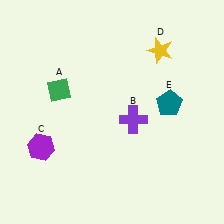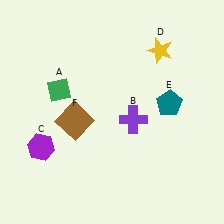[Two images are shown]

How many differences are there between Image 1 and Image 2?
There is 1 difference between the two images.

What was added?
A brown square (F) was added in Image 2.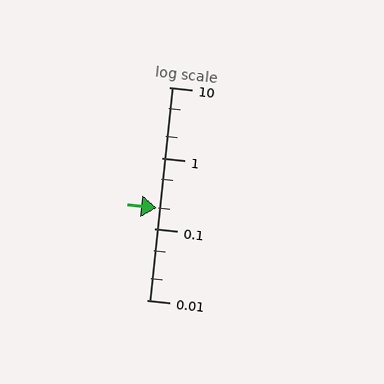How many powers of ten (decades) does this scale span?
The scale spans 3 decades, from 0.01 to 10.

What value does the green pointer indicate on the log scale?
The pointer indicates approximately 0.2.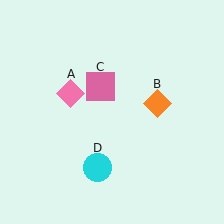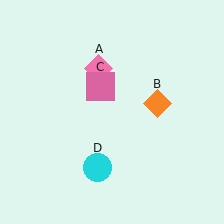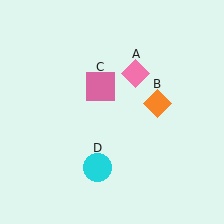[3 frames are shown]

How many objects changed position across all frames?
1 object changed position: pink diamond (object A).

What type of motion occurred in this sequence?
The pink diamond (object A) rotated clockwise around the center of the scene.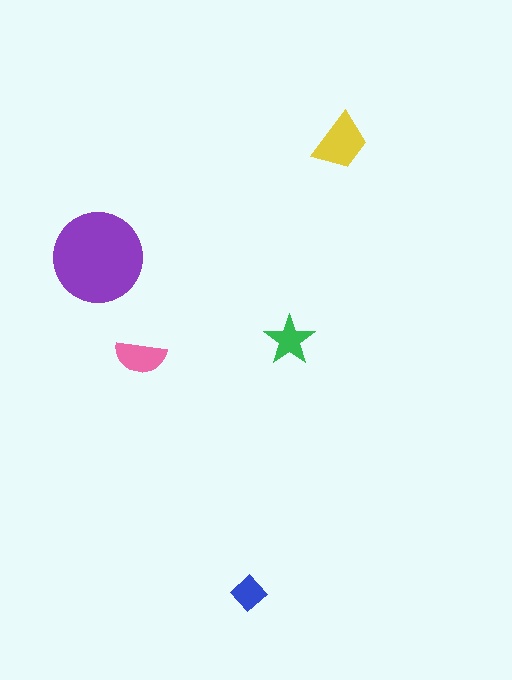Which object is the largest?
The purple circle.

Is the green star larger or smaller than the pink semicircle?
Smaller.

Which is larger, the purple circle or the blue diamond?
The purple circle.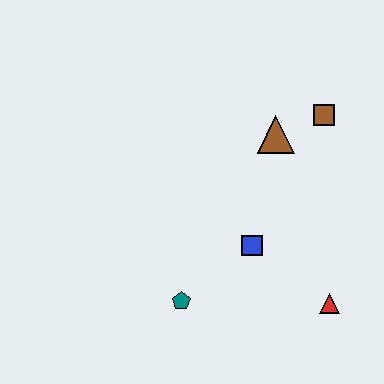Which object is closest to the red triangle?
The blue square is closest to the red triangle.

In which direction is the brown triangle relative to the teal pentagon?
The brown triangle is above the teal pentagon.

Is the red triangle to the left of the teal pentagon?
No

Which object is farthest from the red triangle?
The brown square is farthest from the red triangle.